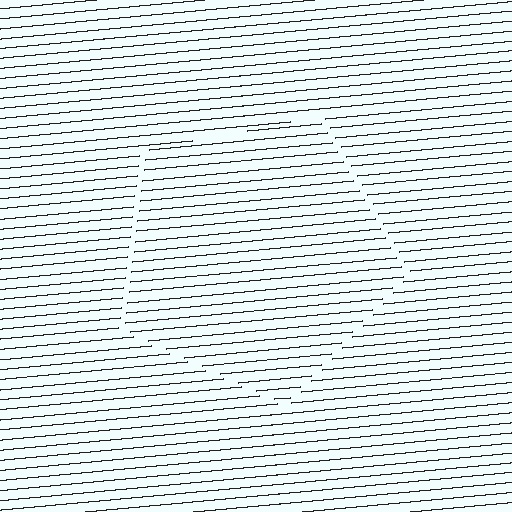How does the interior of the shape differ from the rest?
The interior of the shape contains the same grating, shifted by half a period — the contour is defined by the phase discontinuity where line-ends from the inner and outer gratings abut.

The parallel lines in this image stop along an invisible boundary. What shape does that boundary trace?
An illusory pentagon. The interior of the shape contains the same grating, shifted by half a period — the contour is defined by the phase discontinuity where line-ends from the inner and outer gratings abut.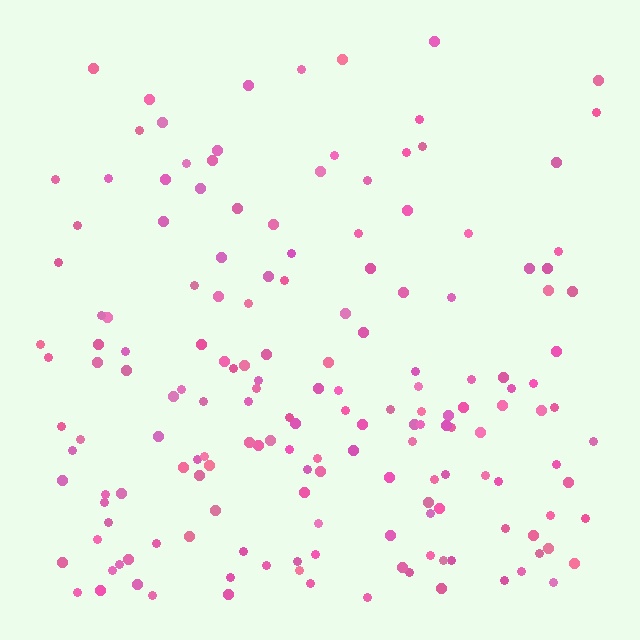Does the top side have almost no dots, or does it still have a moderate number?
Still a moderate number, just noticeably fewer than the bottom.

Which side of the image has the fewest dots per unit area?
The top.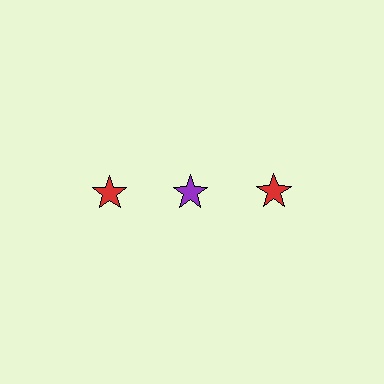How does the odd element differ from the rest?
It has a different color: purple instead of red.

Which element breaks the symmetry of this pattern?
The purple star in the top row, second from left column breaks the symmetry. All other shapes are red stars.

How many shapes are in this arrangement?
There are 3 shapes arranged in a grid pattern.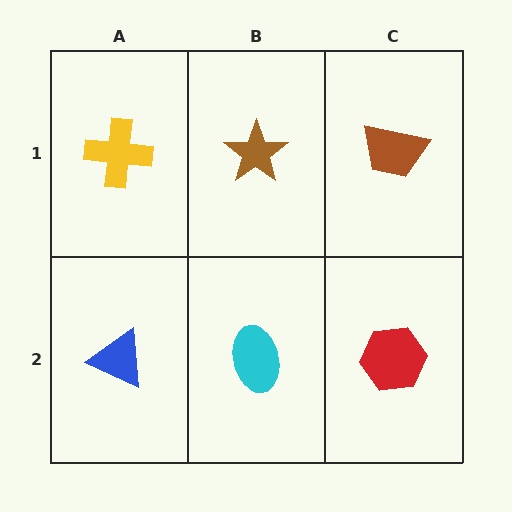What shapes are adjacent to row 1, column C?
A red hexagon (row 2, column C), a brown star (row 1, column B).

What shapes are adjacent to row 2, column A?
A yellow cross (row 1, column A), a cyan ellipse (row 2, column B).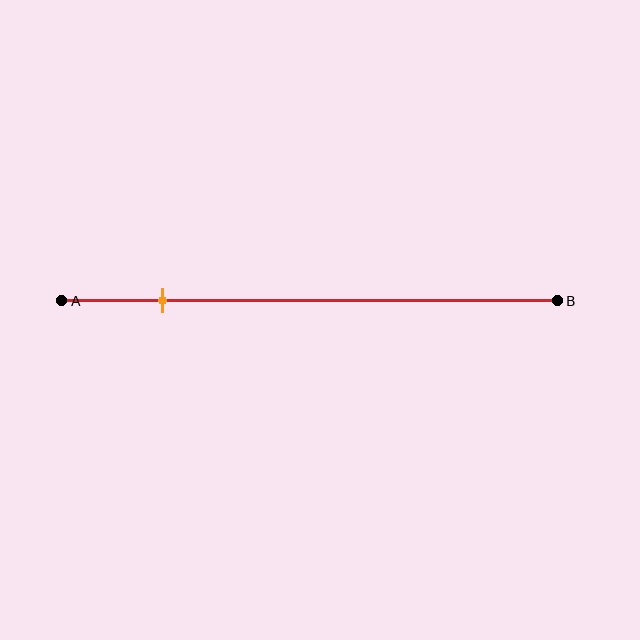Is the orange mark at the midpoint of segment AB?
No, the mark is at about 20% from A, not at the 50% midpoint.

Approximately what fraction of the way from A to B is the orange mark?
The orange mark is approximately 20% of the way from A to B.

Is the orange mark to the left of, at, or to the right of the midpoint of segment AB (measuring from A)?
The orange mark is to the left of the midpoint of segment AB.